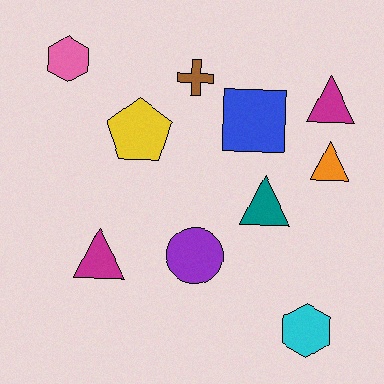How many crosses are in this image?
There is 1 cross.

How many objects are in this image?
There are 10 objects.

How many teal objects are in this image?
There is 1 teal object.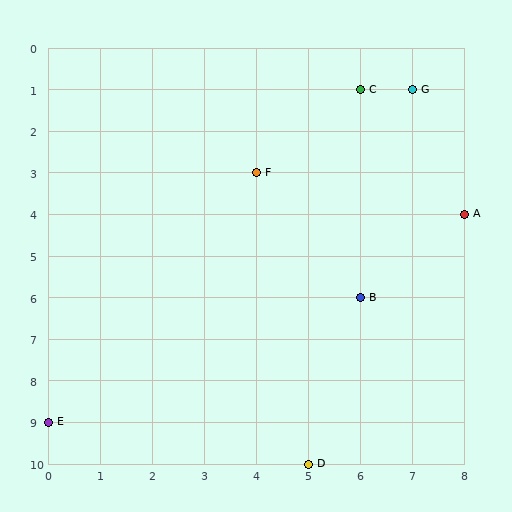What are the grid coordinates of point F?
Point F is at grid coordinates (4, 3).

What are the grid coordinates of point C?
Point C is at grid coordinates (6, 1).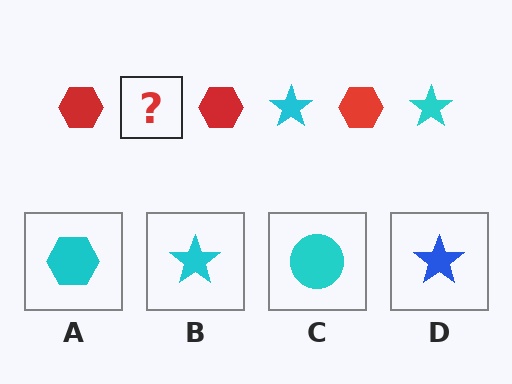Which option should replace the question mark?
Option B.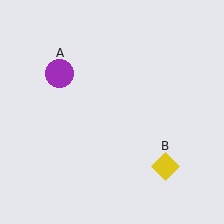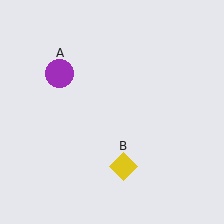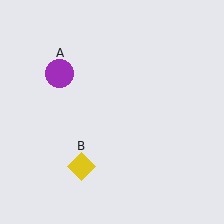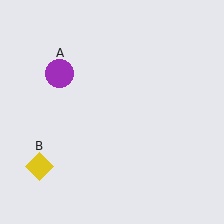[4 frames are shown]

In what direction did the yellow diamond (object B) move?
The yellow diamond (object B) moved left.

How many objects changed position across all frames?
1 object changed position: yellow diamond (object B).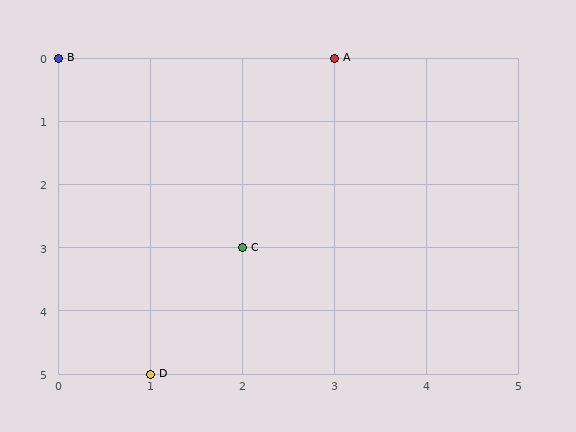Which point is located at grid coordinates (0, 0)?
Point B is at (0, 0).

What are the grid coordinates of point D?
Point D is at grid coordinates (1, 5).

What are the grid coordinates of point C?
Point C is at grid coordinates (2, 3).